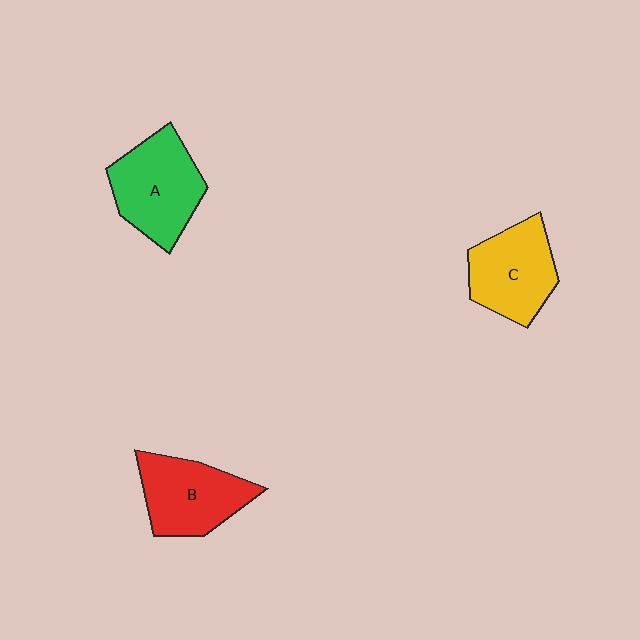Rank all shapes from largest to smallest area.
From largest to smallest: A (green), B (red), C (yellow).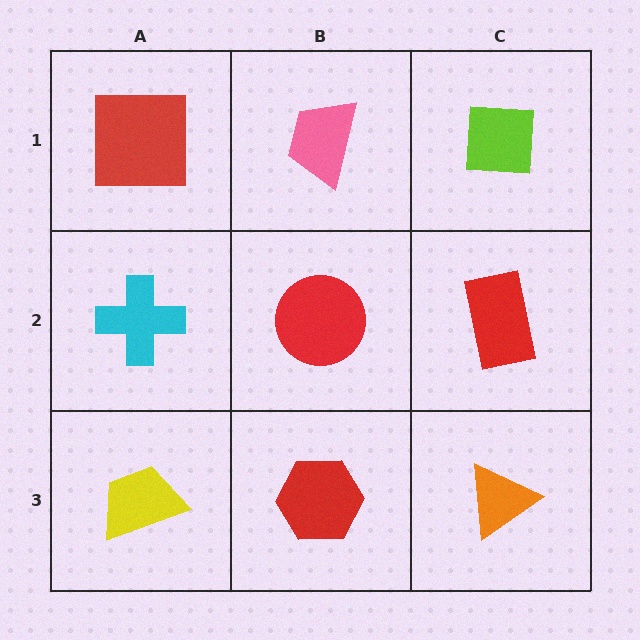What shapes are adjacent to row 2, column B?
A pink trapezoid (row 1, column B), a red hexagon (row 3, column B), a cyan cross (row 2, column A), a red rectangle (row 2, column C).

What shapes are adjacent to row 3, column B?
A red circle (row 2, column B), a yellow trapezoid (row 3, column A), an orange triangle (row 3, column C).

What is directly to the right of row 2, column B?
A red rectangle.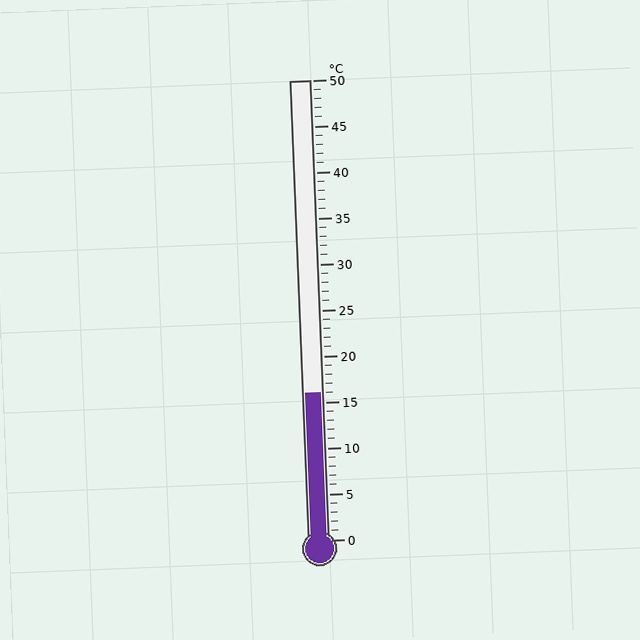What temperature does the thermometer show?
The thermometer shows approximately 16°C.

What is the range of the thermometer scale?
The thermometer scale ranges from 0°C to 50°C.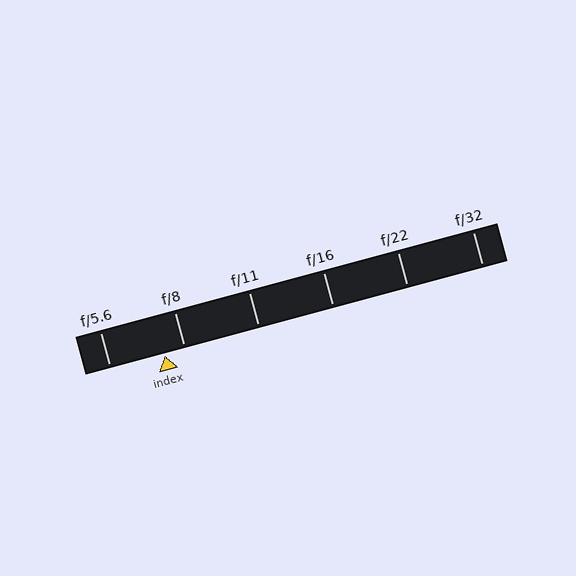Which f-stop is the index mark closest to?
The index mark is closest to f/8.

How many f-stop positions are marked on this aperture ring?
There are 6 f-stop positions marked.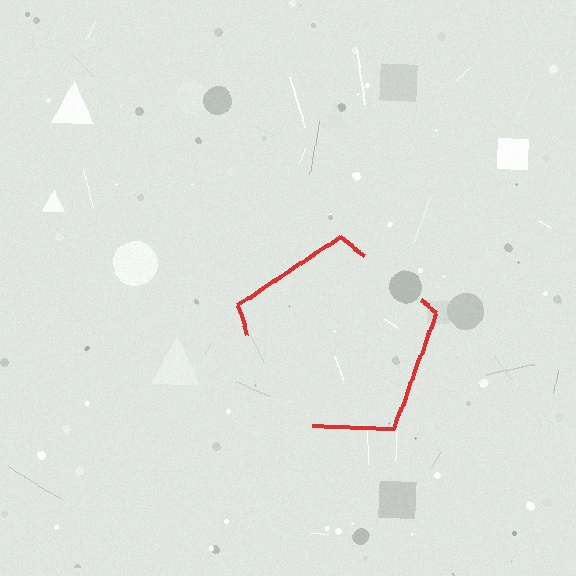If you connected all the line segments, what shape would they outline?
They would outline a pentagon.